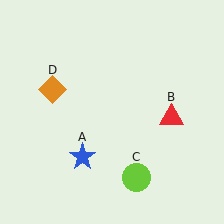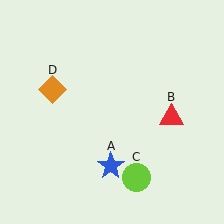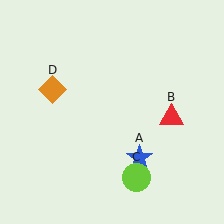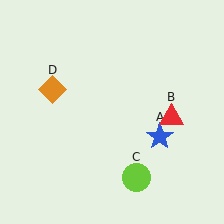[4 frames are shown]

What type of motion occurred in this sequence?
The blue star (object A) rotated counterclockwise around the center of the scene.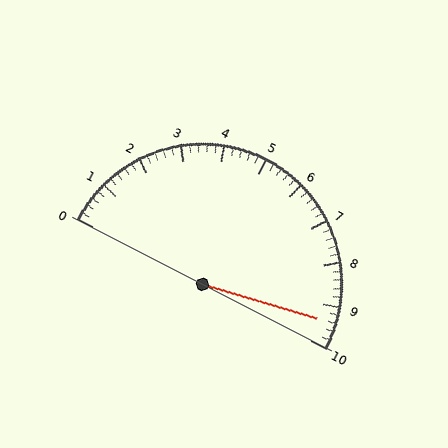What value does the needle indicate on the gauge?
The needle indicates approximately 9.4.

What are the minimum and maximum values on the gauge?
The gauge ranges from 0 to 10.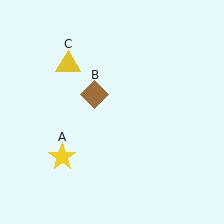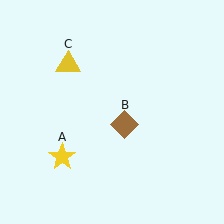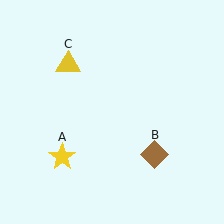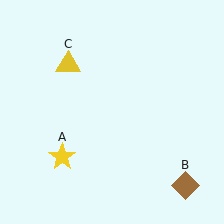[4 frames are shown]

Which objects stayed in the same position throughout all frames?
Yellow star (object A) and yellow triangle (object C) remained stationary.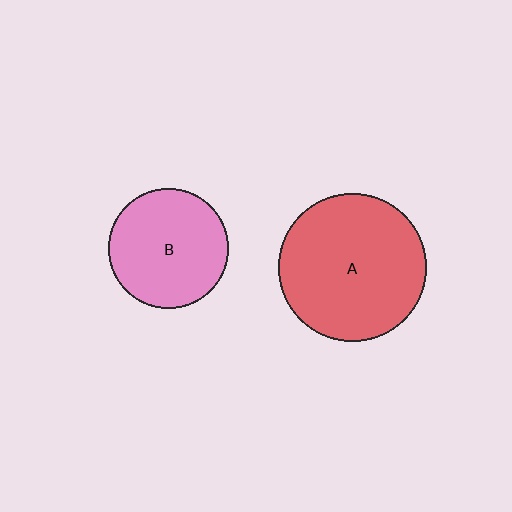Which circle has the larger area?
Circle A (red).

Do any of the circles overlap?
No, none of the circles overlap.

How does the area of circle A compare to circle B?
Approximately 1.5 times.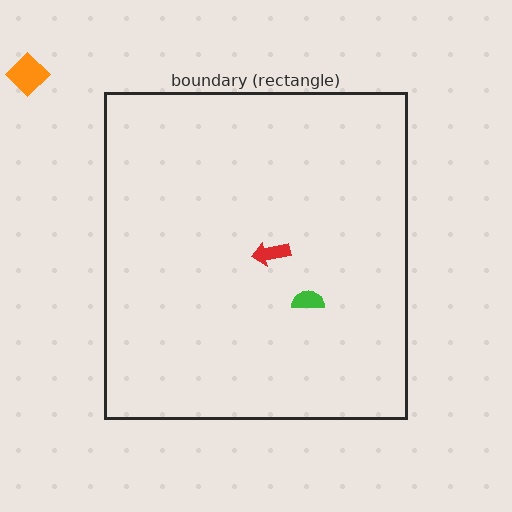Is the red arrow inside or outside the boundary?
Inside.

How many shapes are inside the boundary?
2 inside, 1 outside.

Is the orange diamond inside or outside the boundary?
Outside.